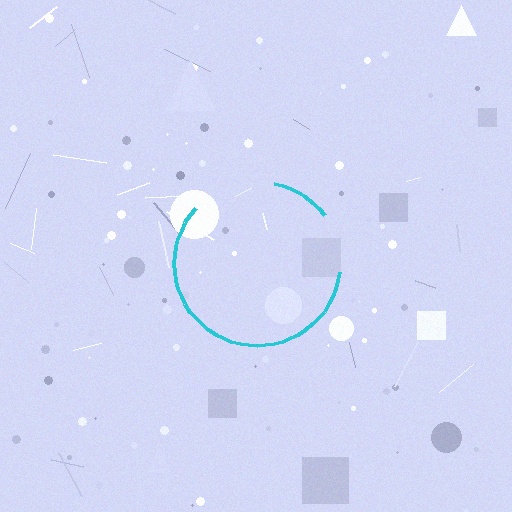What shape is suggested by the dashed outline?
The dashed outline suggests a circle.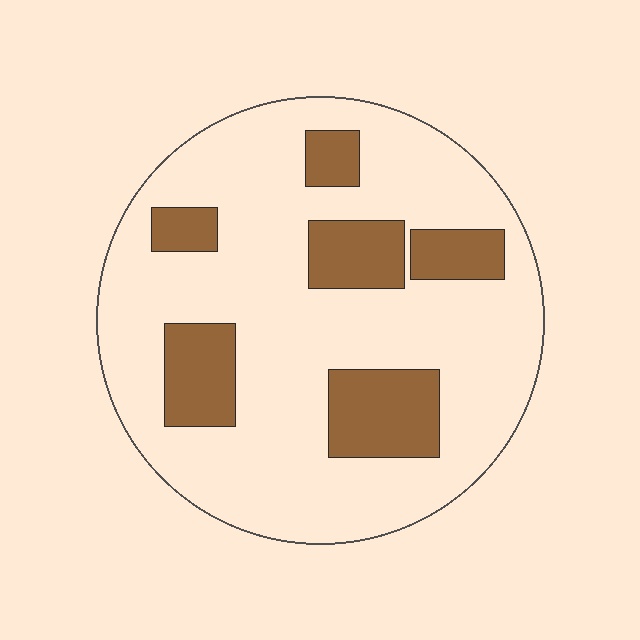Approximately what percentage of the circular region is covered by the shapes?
Approximately 20%.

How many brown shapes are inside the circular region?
6.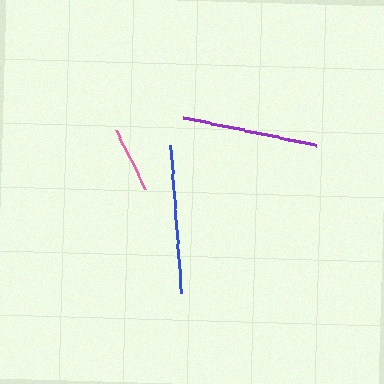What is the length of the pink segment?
The pink segment is approximately 65 pixels long.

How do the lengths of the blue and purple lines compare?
The blue and purple lines are approximately the same length.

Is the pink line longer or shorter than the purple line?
The purple line is longer than the pink line.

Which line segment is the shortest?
The pink line is the shortest at approximately 65 pixels.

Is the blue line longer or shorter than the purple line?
The blue line is longer than the purple line.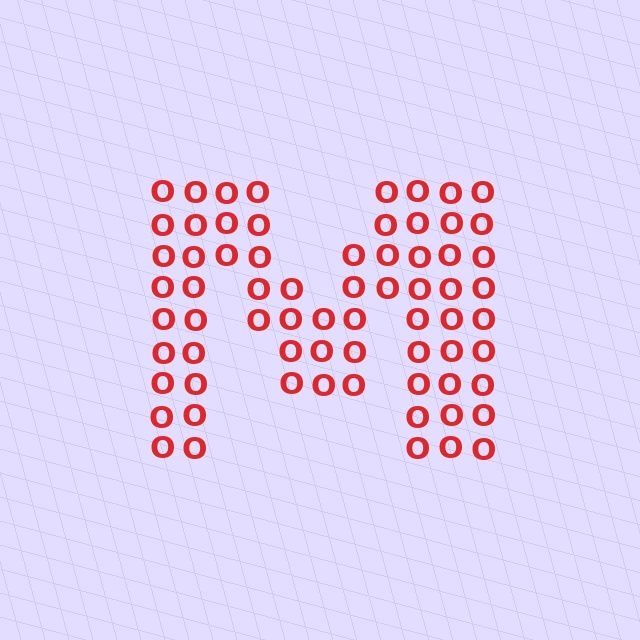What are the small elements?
The small elements are letter O's.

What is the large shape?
The large shape is the letter M.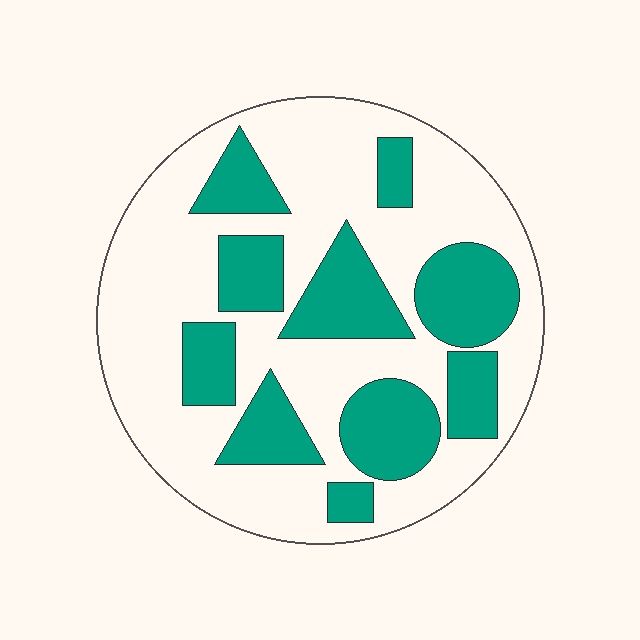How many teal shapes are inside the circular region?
10.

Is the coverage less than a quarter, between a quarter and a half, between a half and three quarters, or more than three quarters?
Between a quarter and a half.